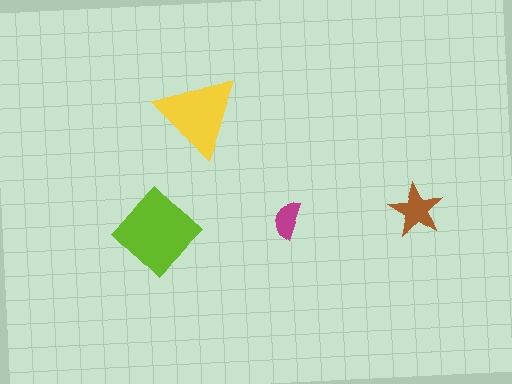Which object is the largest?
The lime diamond.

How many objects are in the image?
There are 4 objects in the image.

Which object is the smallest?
The magenta semicircle.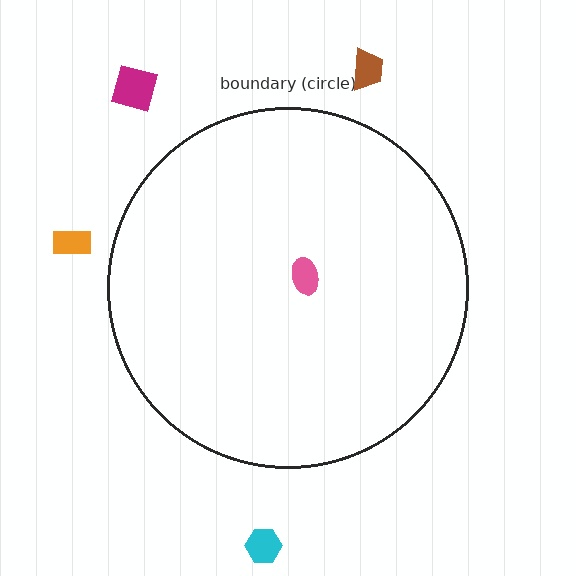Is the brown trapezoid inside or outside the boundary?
Outside.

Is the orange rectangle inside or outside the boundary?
Outside.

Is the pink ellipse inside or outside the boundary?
Inside.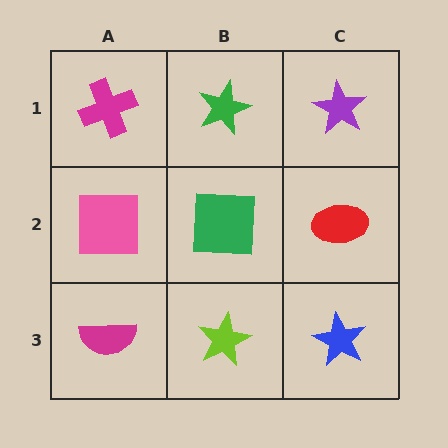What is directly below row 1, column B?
A green square.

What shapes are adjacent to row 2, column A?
A magenta cross (row 1, column A), a magenta semicircle (row 3, column A), a green square (row 2, column B).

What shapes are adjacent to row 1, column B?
A green square (row 2, column B), a magenta cross (row 1, column A), a purple star (row 1, column C).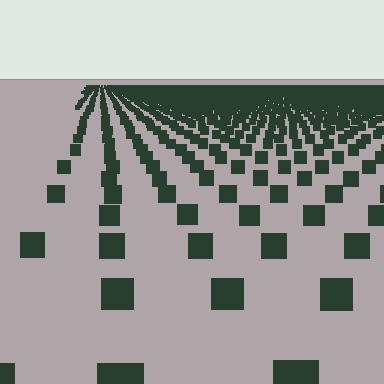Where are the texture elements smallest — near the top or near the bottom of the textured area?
Near the top.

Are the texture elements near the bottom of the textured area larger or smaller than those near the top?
Larger. Near the bottom, elements are closer to the viewer and appear at a bigger on-screen size.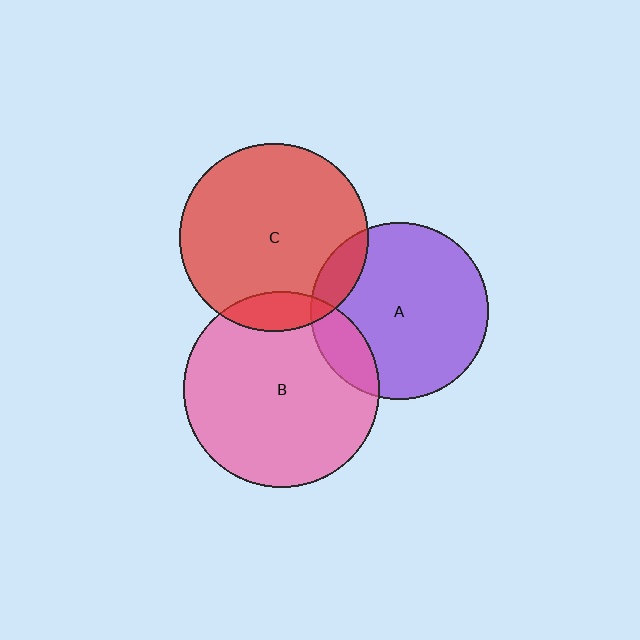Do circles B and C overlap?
Yes.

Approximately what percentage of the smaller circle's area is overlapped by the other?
Approximately 10%.